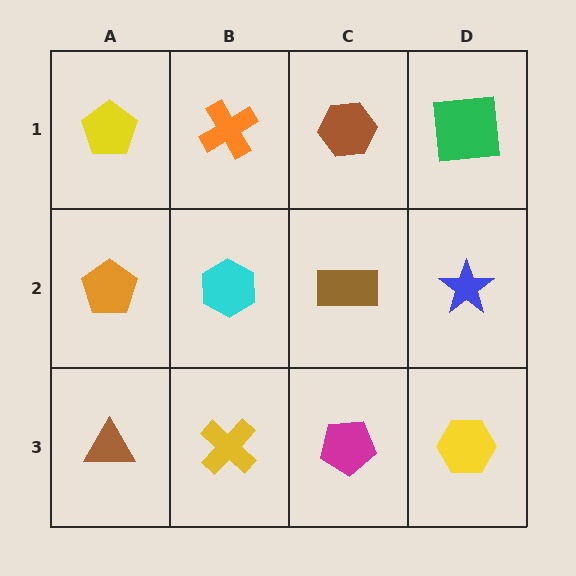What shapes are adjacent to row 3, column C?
A brown rectangle (row 2, column C), a yellow cross (row 3, column B), a yellow hexagon (row 3, column D).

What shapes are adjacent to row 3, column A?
An orange pentagon (row 2, column A), a yellow cross (row 3, column B).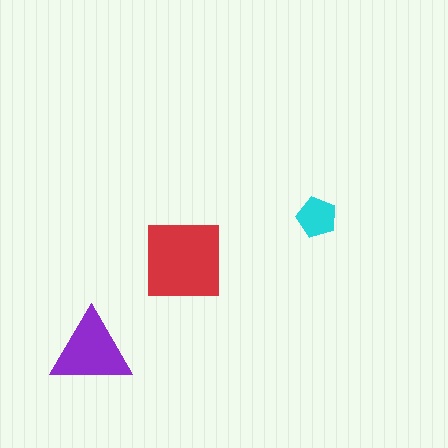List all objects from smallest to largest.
The cyan pentagon, the purple triangle, the red square.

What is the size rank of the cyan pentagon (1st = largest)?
3rd.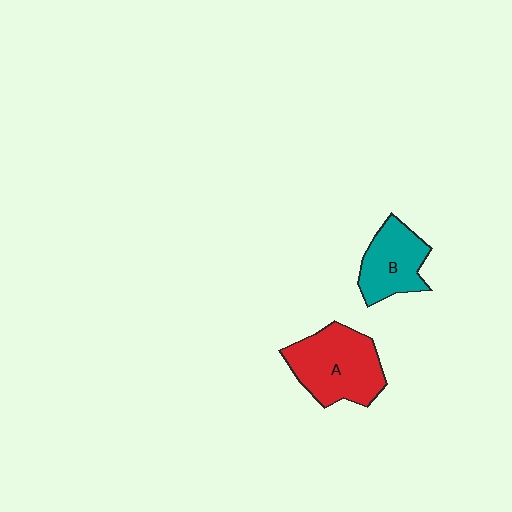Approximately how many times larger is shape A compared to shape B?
Approximately 1.4 times.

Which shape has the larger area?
Shape A (red).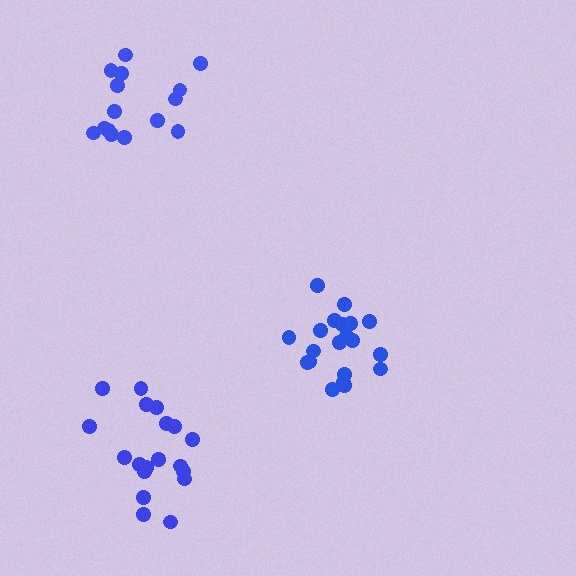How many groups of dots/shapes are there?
There are 3 groups.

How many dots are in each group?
Group 1: 20 dots, Group 2: 15 dots, Group 3: 19 dots (54 total).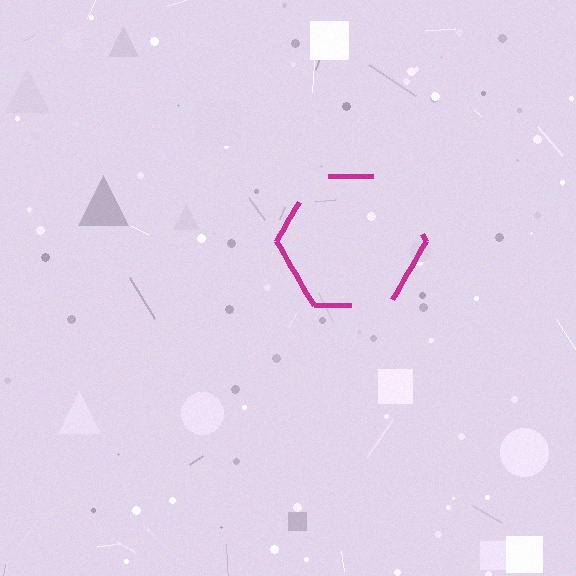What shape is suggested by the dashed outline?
The dashed outline suggests a hexagon.